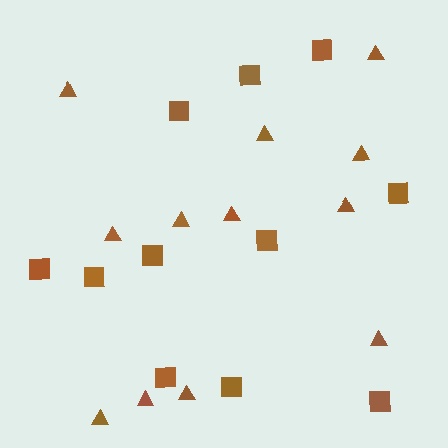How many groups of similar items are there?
There are 2 groups: one group of triangles (12) and one group of squares (11).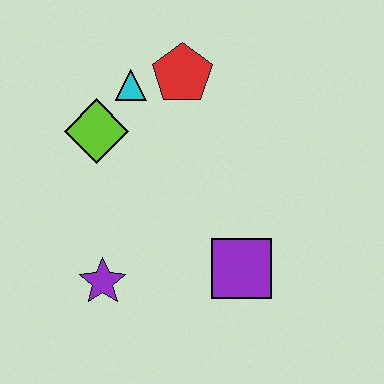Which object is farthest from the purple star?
The red pentagon is farthest from the purple star.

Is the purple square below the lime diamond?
Yes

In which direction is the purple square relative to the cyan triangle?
The purple square is below the cyan triangle.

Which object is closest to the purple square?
The purple star is closest to the purple square.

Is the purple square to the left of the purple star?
No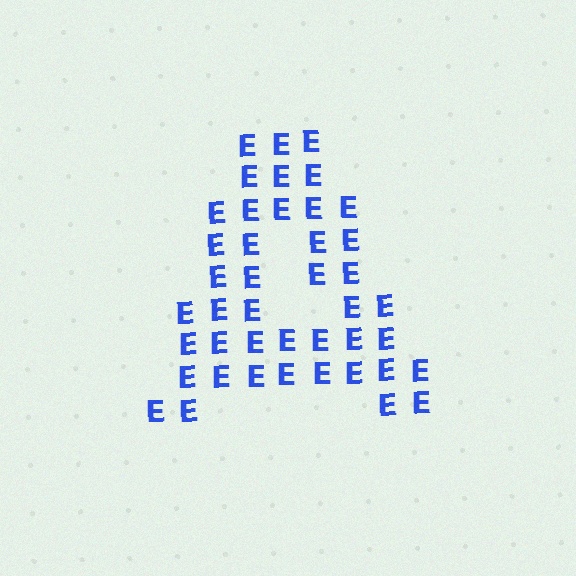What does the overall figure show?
The overall figure shows the letter A.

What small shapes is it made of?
It is made of small letter E's.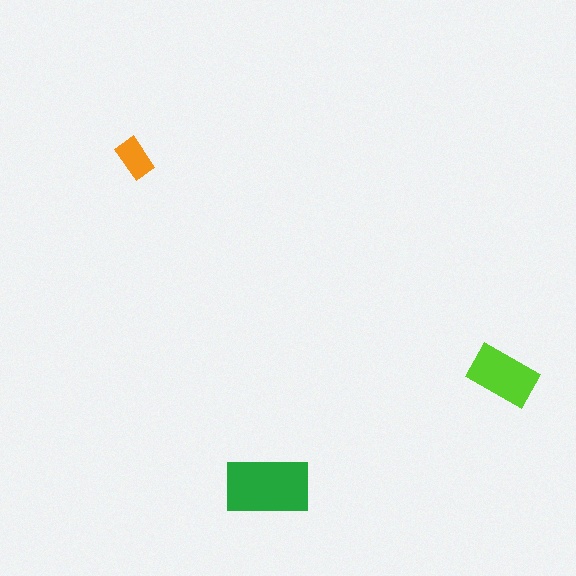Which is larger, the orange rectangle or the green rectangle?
The green one.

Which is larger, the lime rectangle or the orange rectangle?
The lime one.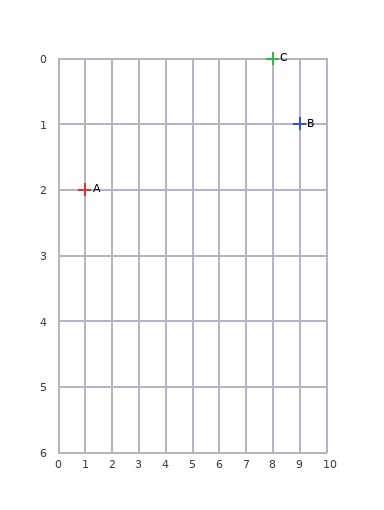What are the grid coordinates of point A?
Point A is at grid coordinates (1, 2).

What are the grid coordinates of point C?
Point C is at grid coordinates (8, 0).